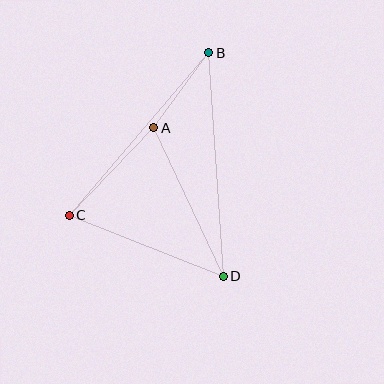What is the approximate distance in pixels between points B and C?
The distance between B and C is approximately 214 pixels.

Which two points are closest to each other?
Points A and B are closest to each other.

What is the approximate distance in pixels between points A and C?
The distance between A and C is approximately 122 pixels.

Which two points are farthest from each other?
Points B and D are farthest from each other.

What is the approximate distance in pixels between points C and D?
The distance between C and D is approximately 166 pixels.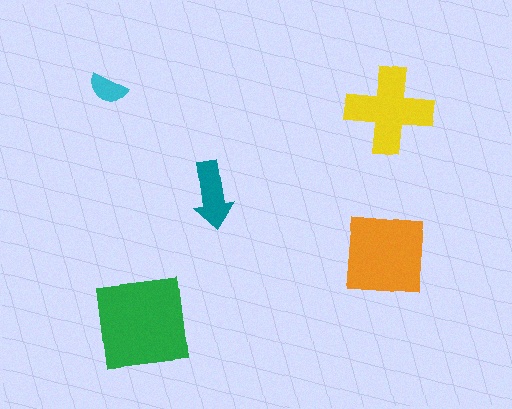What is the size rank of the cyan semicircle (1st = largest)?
5th.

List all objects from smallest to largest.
The cyan semicircle, the teal arrow, the yellow cross, the orange square, the green square.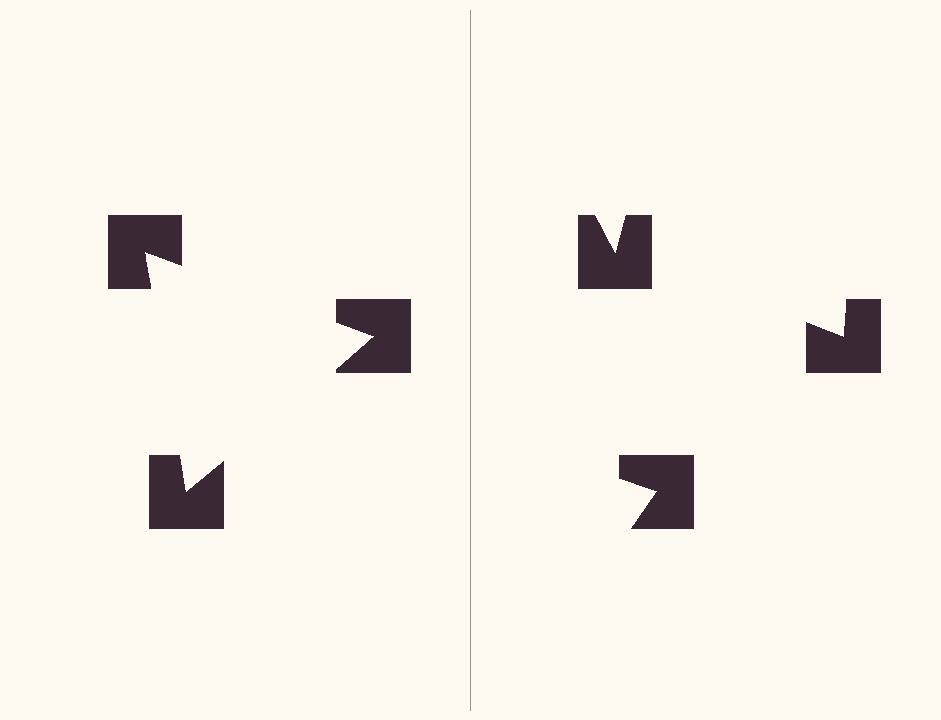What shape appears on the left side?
An illusory triangle.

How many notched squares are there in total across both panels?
6 — 3 on each side.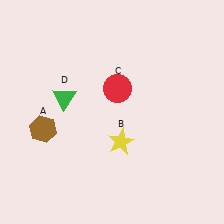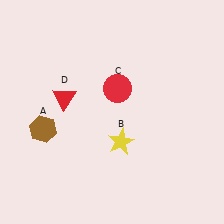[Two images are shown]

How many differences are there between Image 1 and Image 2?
There is 1 difference between the two images.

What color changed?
The triangle (D) changed from green in Image 1 to red in Image 2.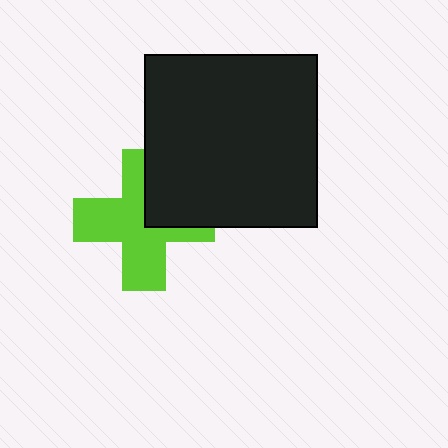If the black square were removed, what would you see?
You would see the complete lime cross.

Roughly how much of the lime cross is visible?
Most of it is visible (roughly 70%).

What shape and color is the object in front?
The object in front is a black square.